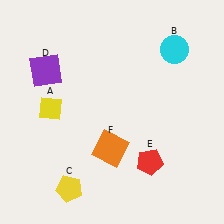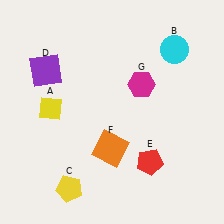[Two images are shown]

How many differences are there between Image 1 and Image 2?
There is 1 difference between the two images.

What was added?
A magenta hexagon (G) was added in Image 2.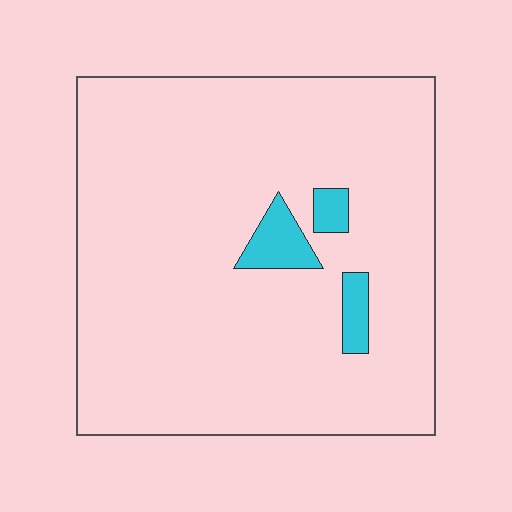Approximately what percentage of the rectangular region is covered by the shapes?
Approximately 5%.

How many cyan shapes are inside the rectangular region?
3.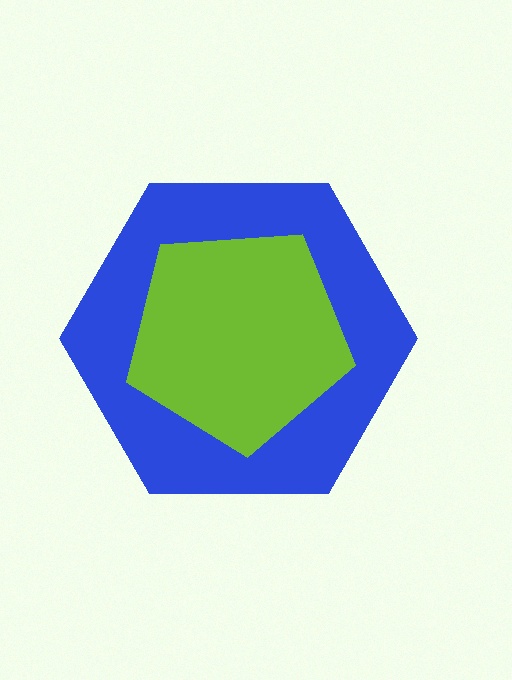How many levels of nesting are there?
2.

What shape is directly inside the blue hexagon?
The lime pentagon.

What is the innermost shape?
The lime pentagon.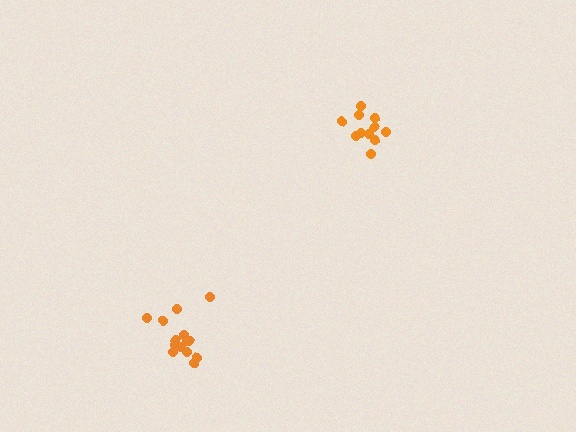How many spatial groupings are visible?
There are 2 spatial groupings.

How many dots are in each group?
Group 1: 14 dots, Group 2: 11 dots (25 total).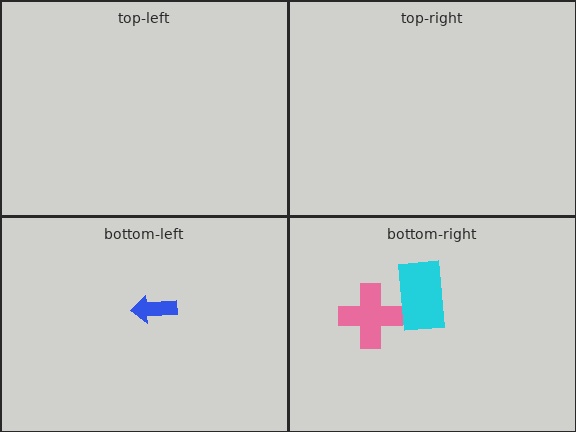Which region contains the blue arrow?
The bottom-left region.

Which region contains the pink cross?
The bottom-right region.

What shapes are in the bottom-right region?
The pink cross, the cyan rectangle.